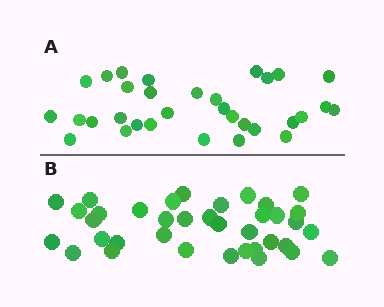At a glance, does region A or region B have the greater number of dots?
Region B (the bottom region) has more dots.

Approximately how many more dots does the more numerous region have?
Region B has about 5 more dots than region A.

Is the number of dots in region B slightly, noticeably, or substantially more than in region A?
Region B has only slightly more — the two regions are fairly close. The ratio is roughly 1.2 to 1.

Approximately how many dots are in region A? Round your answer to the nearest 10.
About 30 dots. (The exact count is 32, which rounds to 30.)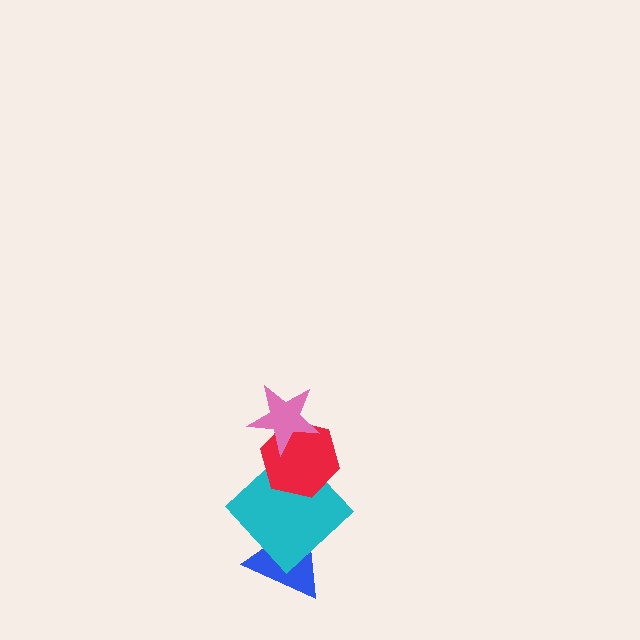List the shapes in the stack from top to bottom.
From top to bottom: the pink star, the red hexagon, the cyan diamond, the blue triangle.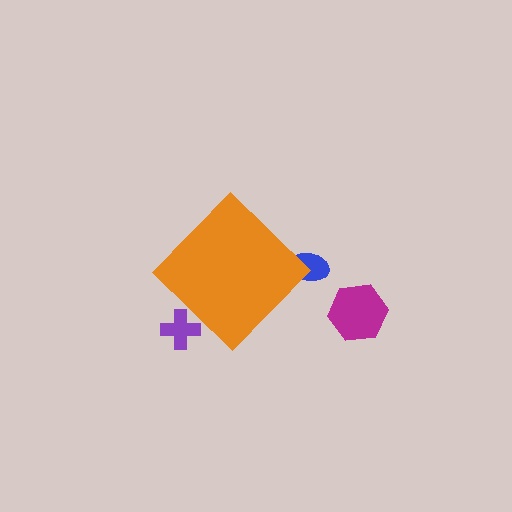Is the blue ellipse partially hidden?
Yes, the blue ellipse is partially hidden behind the orange diamond.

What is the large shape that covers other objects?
An orange diamond.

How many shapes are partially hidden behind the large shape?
2 shapes are partially hidden.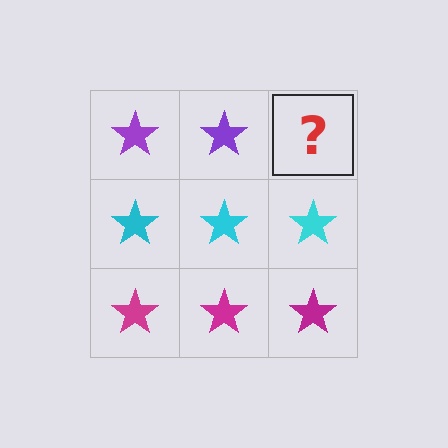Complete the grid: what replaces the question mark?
The question mark should be replaced with a purple star.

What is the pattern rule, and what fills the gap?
The rule is that each row has a consistent color. The gap should be filled with a purple star.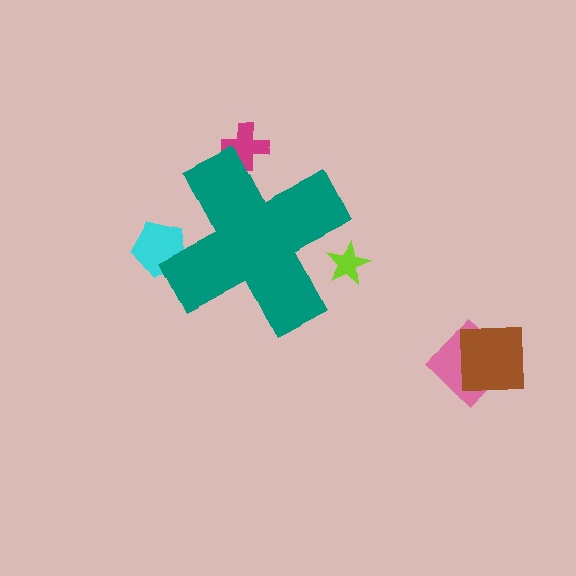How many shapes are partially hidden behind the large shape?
3 shapes are partially hidden.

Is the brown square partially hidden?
No, the brown square is fully visible.